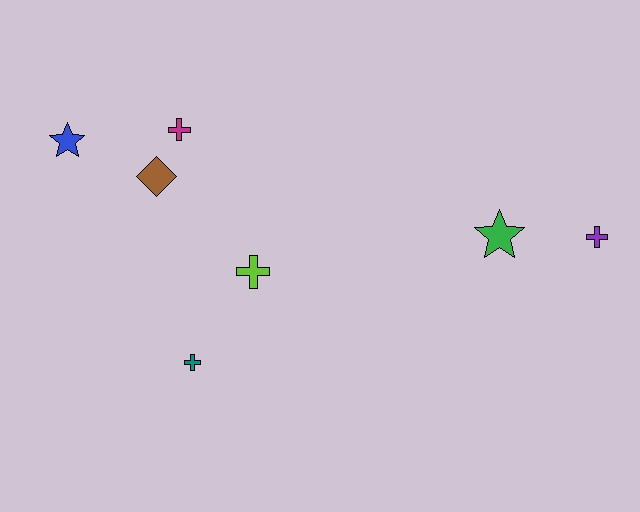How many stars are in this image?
There are 2 stars.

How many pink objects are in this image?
There are no pink objects.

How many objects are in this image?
There are 7 objects.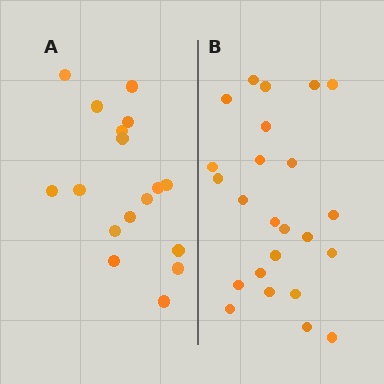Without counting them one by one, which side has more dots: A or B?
Region B (the right region) has more dots.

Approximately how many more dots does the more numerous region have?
Region B has roughly 8 or so more dots than region A.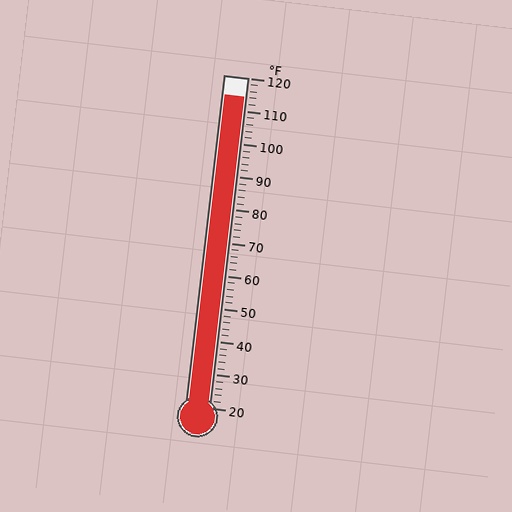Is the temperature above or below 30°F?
The temperature is above 30°F.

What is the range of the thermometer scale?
The thermometer scale ranges from 20°F to 120°F.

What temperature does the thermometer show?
The thermometer shows approximately 114°F.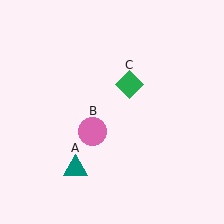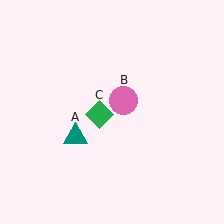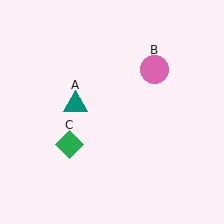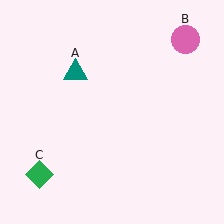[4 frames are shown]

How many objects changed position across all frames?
3 objects changed position: teal triangle (object A), pink circle (object B), green diamond (object C).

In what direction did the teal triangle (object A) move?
The teal triangle (object A) moved up.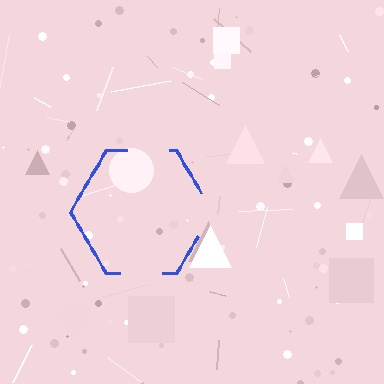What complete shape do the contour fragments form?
The contour fragments form a hexagon.